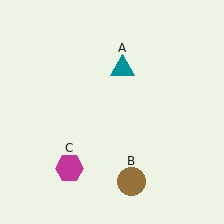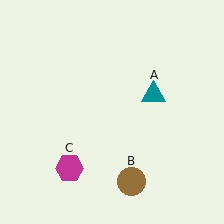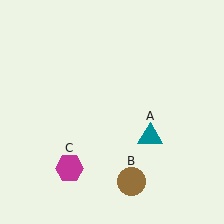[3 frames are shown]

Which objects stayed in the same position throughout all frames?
Brown circle (object B) and magenta hexagon (object C) remained stationary.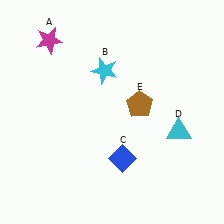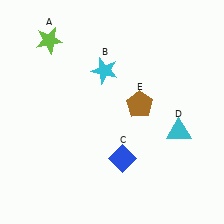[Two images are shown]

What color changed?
The star (A) changed from magenta in Image 1 to lime in Image 2.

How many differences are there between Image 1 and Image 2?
There is 1 difference between the two images.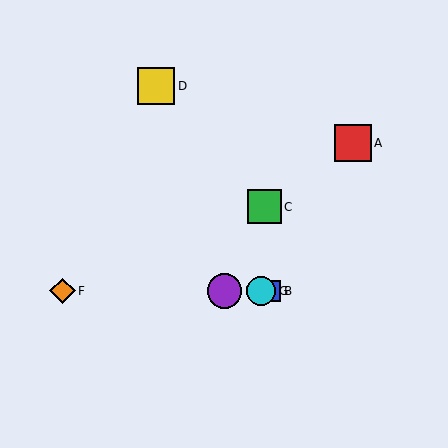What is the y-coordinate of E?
Object E is at y≈291.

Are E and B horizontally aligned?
Yes, both are at y≈291.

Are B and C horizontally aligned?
No, B is at y≈291 and C is at y≈207.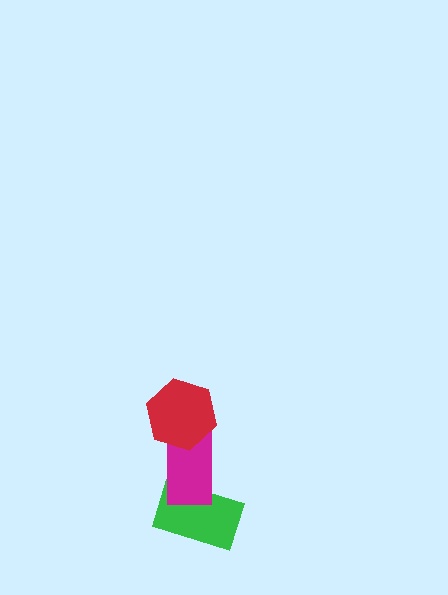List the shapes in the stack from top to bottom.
From top to bottom: the red hexagon, the magenta rectangle, the green rectangle.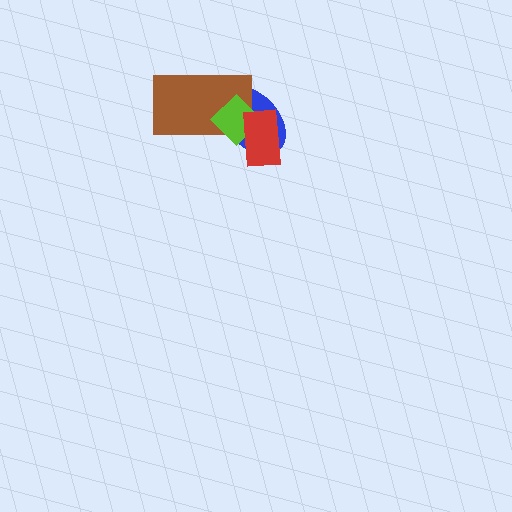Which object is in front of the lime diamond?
The red rectangle is in front of the lime diamond.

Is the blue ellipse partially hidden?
Yes, it is partially covered by another shape.